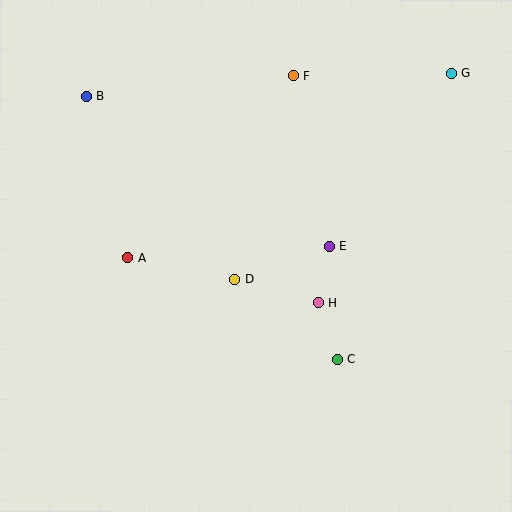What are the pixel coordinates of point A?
Point A is at (128, 257).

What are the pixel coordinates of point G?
Point G is at (451, 73).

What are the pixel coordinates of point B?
Point B is at (86, 97).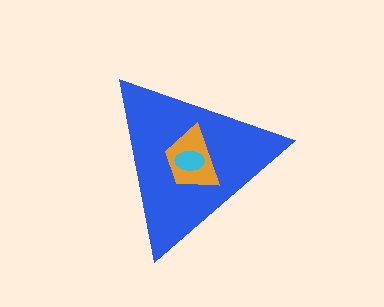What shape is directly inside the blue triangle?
The orange trapezoid.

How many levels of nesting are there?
3.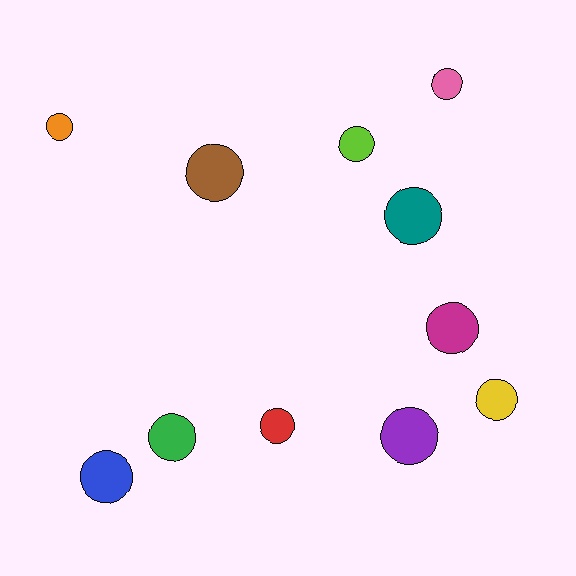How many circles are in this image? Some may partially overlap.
There are 11 circles.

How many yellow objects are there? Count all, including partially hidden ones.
There is 1 yellow object.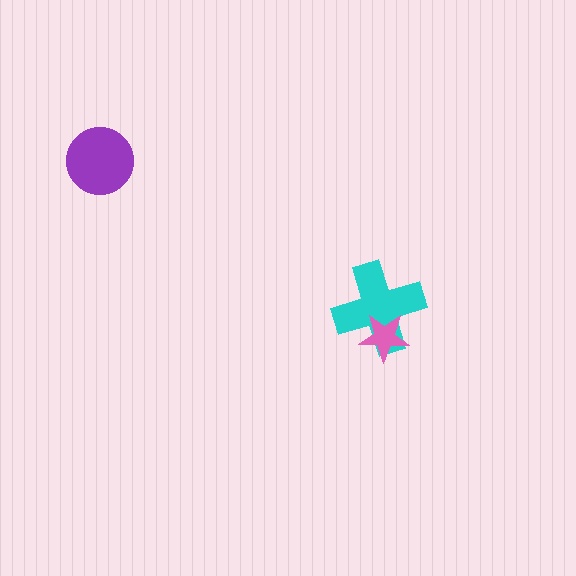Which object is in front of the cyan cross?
The pink star is in front of the cyan cross.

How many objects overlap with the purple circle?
0 objects overlap with the purple circle.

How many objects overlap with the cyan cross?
1 object overlaps with the cyan cross.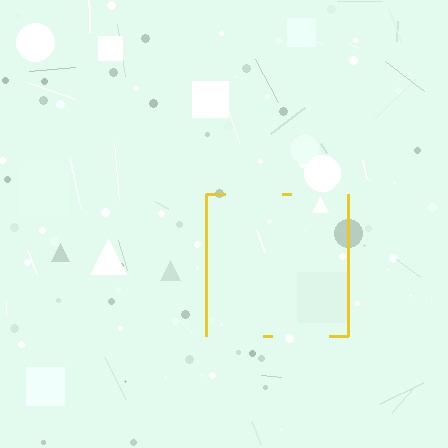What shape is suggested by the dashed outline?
The dashed outline suggests a square.